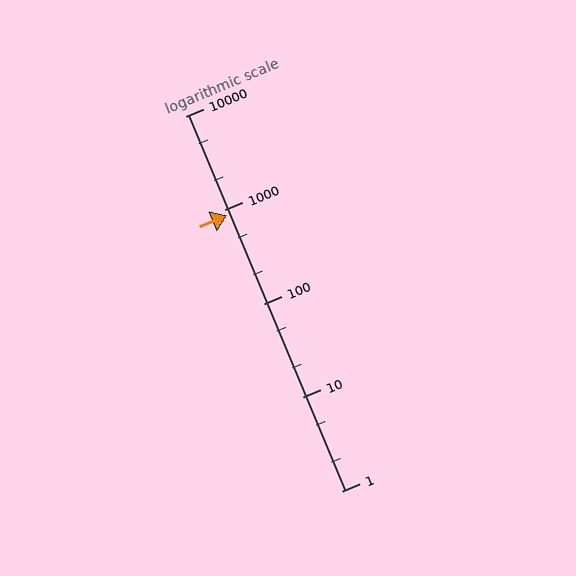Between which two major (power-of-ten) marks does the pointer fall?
The pointer is between 100 and 1000.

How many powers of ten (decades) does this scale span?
The scale spans 4 decades, from 1 to 10000.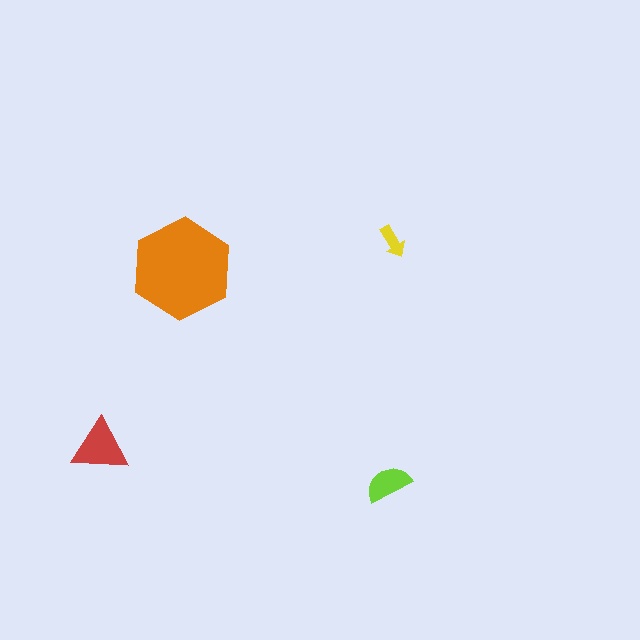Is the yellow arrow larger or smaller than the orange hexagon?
Smaller.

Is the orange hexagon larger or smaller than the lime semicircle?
Larger.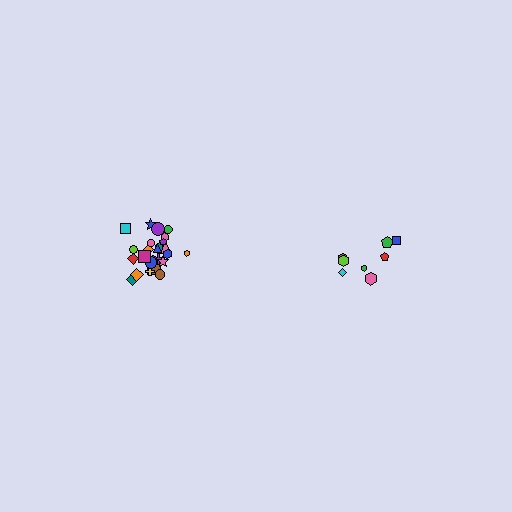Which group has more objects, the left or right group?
The left group.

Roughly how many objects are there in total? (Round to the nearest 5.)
Roughly 35 objects in total.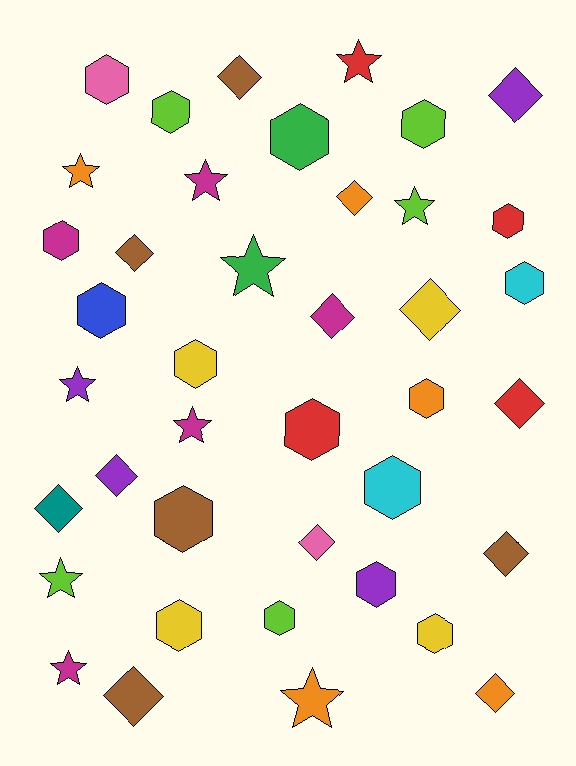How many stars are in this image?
There are 10 stars.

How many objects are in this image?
There are 40 objects.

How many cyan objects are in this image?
There are 2 cyan objects.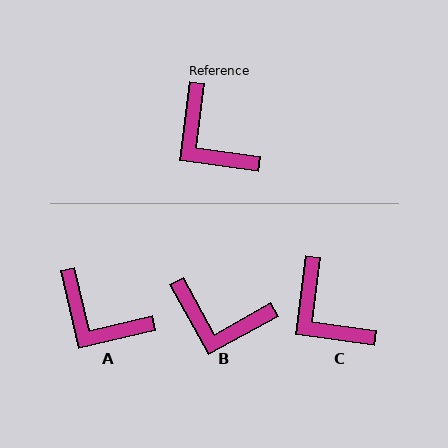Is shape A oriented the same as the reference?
No, it is off by about 21 degrees.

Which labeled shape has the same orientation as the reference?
C.